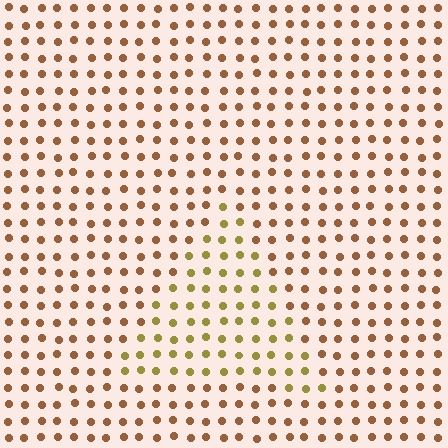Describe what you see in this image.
The image is filled with small brown elements in a uniform arrangement. A triangle-shaped region is visible where the elements are tinted to a slightly different hue, forming a subtle color boundary.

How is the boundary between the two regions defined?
The boundary is defined purely by a slight shift in hue (about 33 degrees). Spacing, size, and orientation are identical on both sides.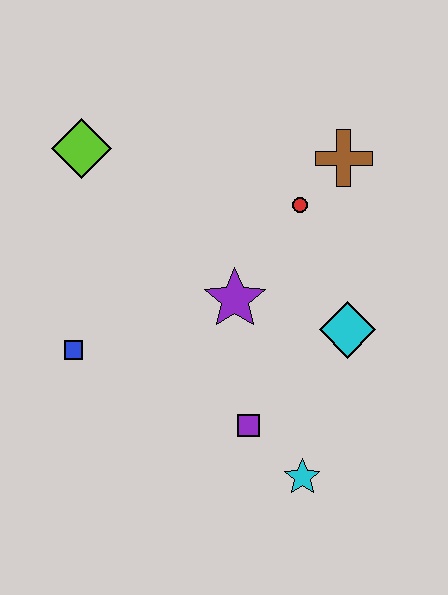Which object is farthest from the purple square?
The lime diamond is farthest from the purple square.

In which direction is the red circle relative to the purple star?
The red circle is above the purple star.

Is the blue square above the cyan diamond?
No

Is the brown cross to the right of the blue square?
Yes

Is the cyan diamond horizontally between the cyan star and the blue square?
No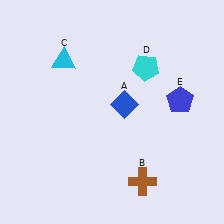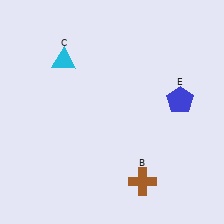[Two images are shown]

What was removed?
The blue diamond (A), the cyan pentagon (D) were removed in Image 2.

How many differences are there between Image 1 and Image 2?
There are 2 differences between the two images.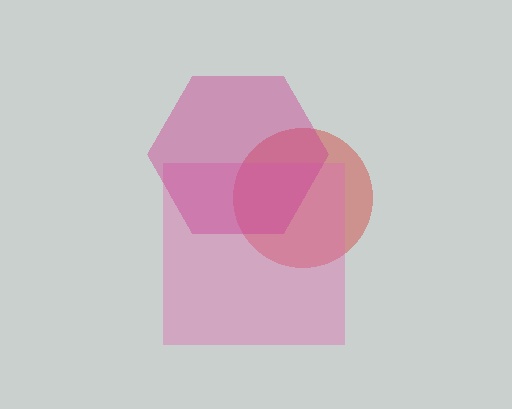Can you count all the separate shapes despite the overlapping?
Yes, there are 3 separate shapes.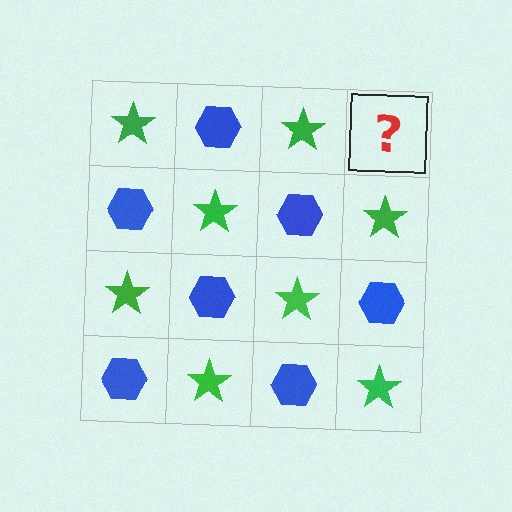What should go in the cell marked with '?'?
The missing cell should contain a blue hexagon.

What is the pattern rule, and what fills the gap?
The rule is that it alternates green star and blue hexagon in a checkerboard pattern. The gap should be filled with a blue hexagon.